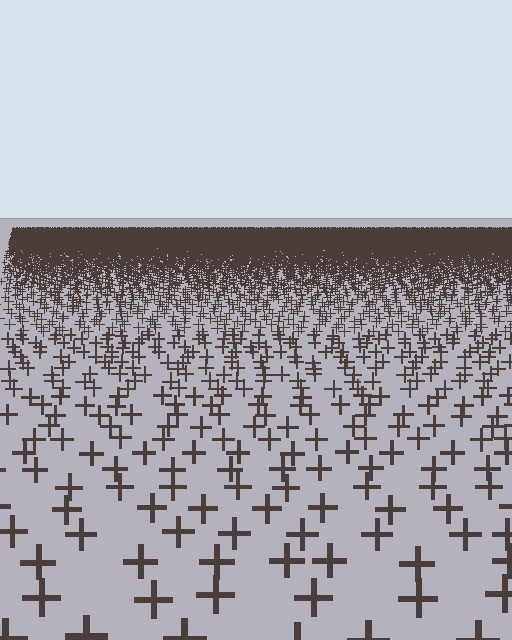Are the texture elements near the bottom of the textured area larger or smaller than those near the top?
Larger. Near the bottom, elements are closer to the viewer and appear at a bigger on-screen size.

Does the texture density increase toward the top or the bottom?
Density increases toward the top.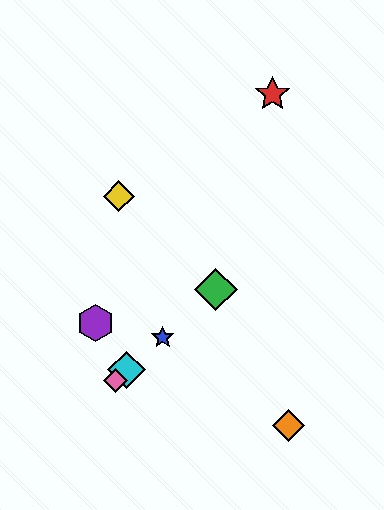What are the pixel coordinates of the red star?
The red star is at (273, 94).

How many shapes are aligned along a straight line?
4 shapes (the blue star, the green diamond, the cyan diamond, the pink diamond) are aligned along a straight line.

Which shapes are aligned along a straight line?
The blue star, the green diamond, the cyan diamond, the pink diamond are aligned along a straight line.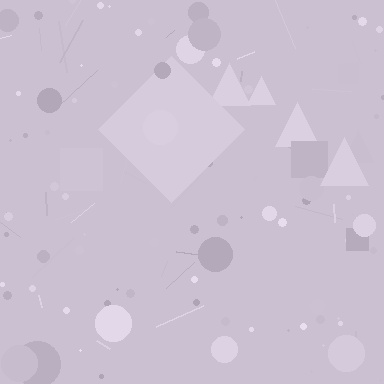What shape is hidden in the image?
A diamond is hidden in the image.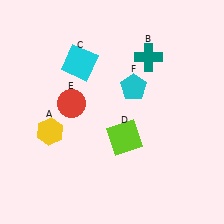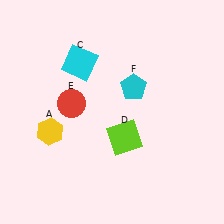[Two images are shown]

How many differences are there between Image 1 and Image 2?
There is 1 difference between the two images.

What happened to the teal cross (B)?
The teal cross (B) was removed in Image 2. It was in the top-right area of Image 1.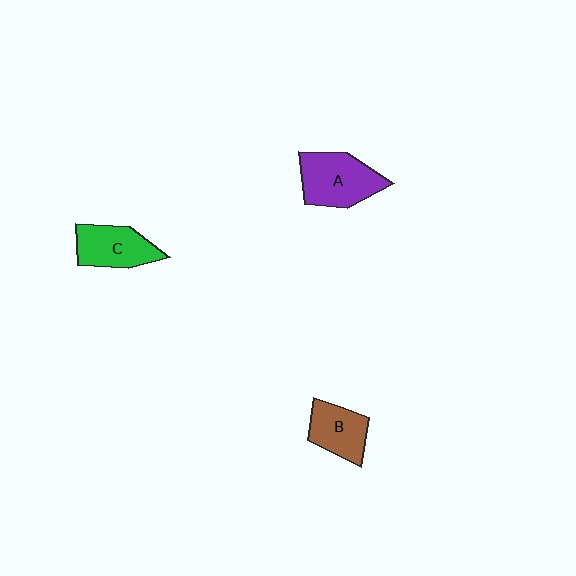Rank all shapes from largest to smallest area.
From largest to smallest: A (purple), C (green), B (brown).